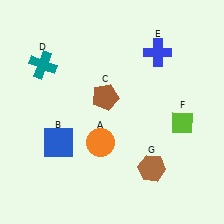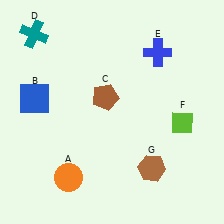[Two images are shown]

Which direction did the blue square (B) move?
The blue square (B) moved up.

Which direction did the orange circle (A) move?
The orange circle (A) moved down.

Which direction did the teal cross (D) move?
The teal cross (D) moved up.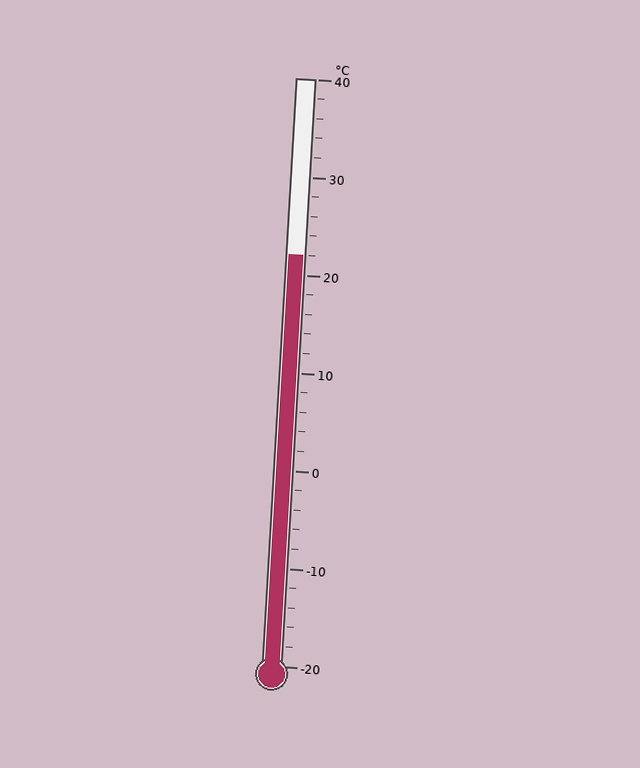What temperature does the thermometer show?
The thermometer shows approximately 22°C.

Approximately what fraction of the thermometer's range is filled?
The thermometer is filled to approximately 70% of its range.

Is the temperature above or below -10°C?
The temperature is above -10°C.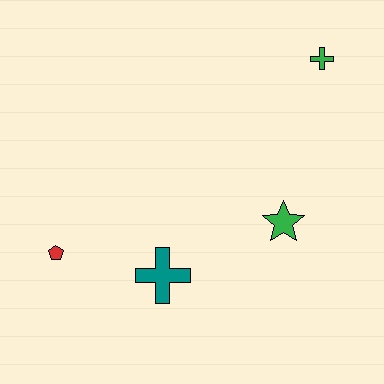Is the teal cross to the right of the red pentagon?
Yes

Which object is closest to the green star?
The teal cross is closest to the green star.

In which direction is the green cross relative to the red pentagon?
The green cross is to the right of the red pentagon.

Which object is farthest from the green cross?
The red pentagon is farthest from the green cross.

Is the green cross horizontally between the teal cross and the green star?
No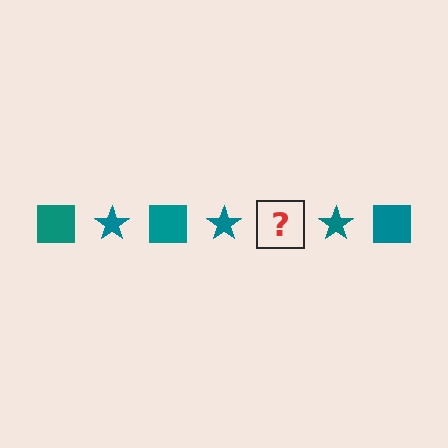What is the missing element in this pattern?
The missing element is a teal square.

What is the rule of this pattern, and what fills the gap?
The rule is that the pattern cycles through square, star shapes in teal. The gap should be filled with a teal square.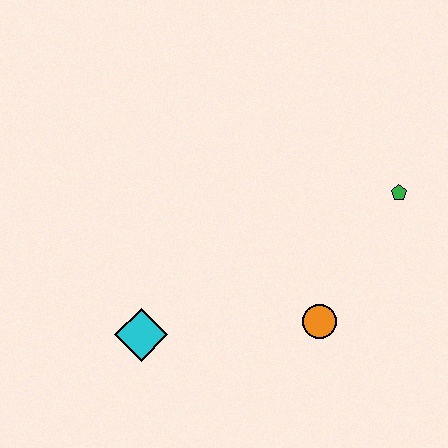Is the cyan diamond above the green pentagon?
No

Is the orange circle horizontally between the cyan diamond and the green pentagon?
Yes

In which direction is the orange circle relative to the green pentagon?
The orange circle is below the green pentagon.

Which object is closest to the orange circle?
The green pentagon is closest to the orange circle.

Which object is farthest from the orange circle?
The cyan diamond is farthest from the orange circle.